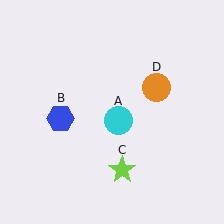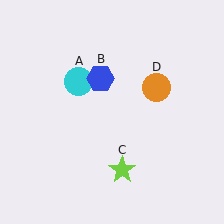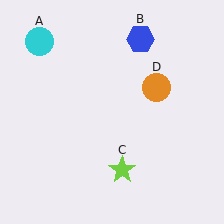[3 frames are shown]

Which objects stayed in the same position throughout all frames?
Lime star (object C) and orange circle (object D) remained stationary.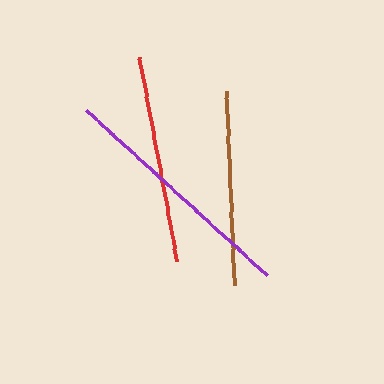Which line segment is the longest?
The purple line is the longest at approximately 246 pixels.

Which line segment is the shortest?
The brown line is the shortest at approximately 195 pixels.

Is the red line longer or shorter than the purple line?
The purple line is longer than the red line.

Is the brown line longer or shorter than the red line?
The red line is longer than the brown line.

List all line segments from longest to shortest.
From longest to shortest: purple, red, brown.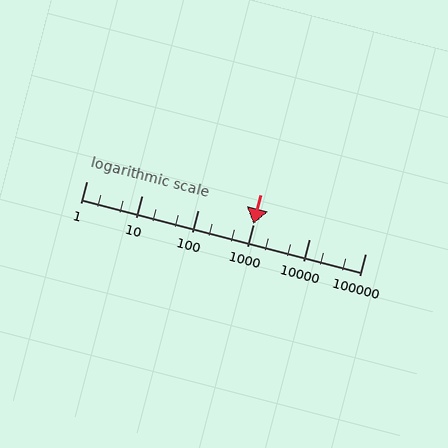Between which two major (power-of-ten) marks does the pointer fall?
The pointer is between 1000 and 10000.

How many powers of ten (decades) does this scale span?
The scale spans 5 decades, from 1 to 100000.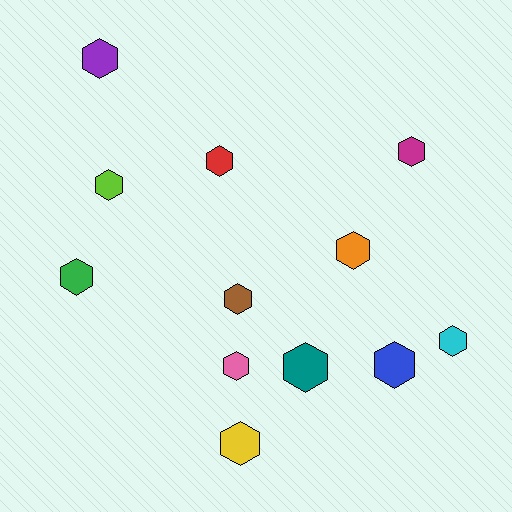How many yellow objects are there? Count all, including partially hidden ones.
There is 1 yellow object.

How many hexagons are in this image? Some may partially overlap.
There are 12 hexagons.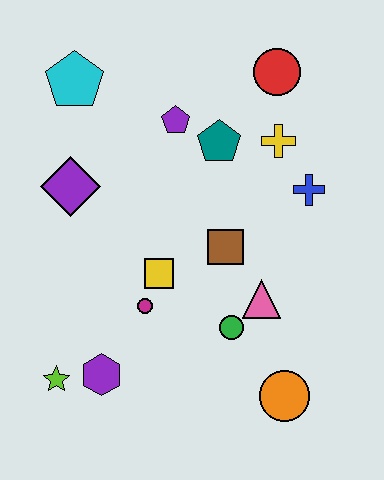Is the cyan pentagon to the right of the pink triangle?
No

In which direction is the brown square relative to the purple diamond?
The brown square is to the right of the purple diamond.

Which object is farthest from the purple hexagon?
The red circle is farthest from the purple hexagon.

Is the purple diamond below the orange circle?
No